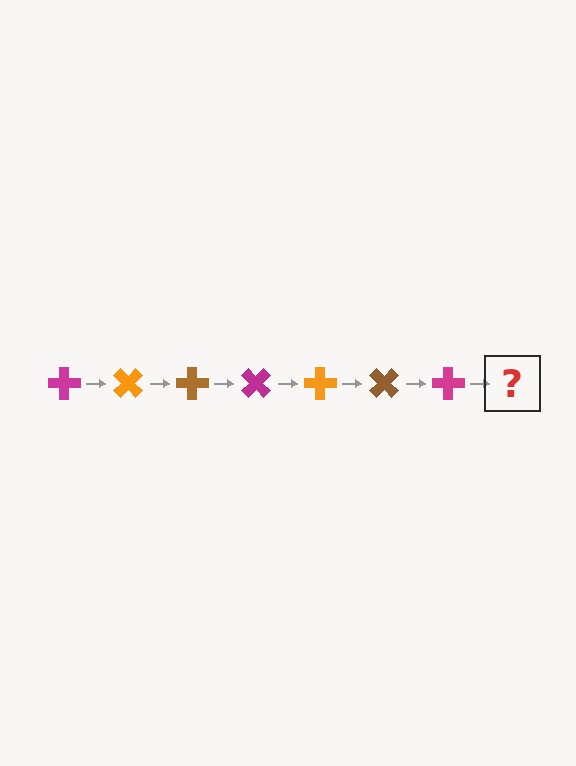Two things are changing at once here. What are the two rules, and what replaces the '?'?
The two rules are that it rotates 45 degrees each step and the color cycles through magenta, orange, and brown. The '?' should be an orange cross, rotated 315 degrees from the start.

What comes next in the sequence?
The next element should be an orange cross, rotated 315 degrees from the start.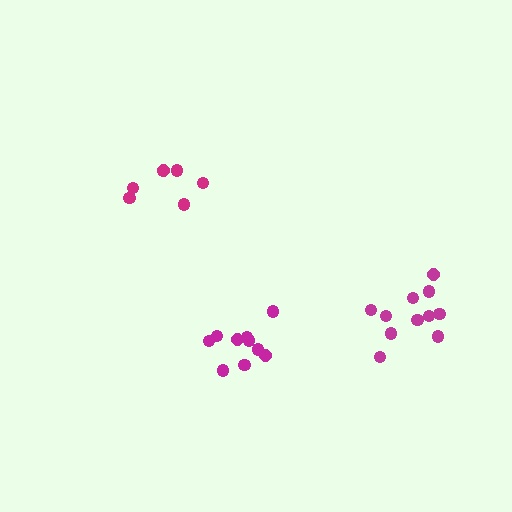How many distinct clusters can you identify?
There are 3 distinct clusters.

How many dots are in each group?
Group 1: 7 dots, Group 2: 10 dots, Group 3: 11 dots (28 total).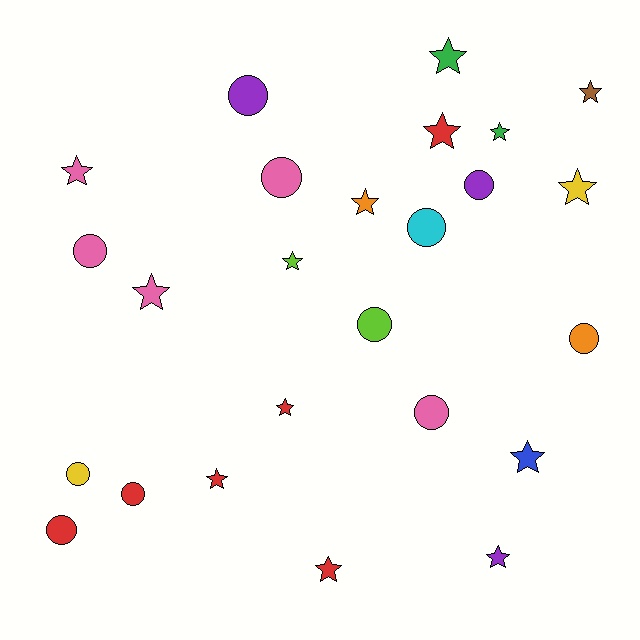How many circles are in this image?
There are 11 circles.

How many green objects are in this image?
There are 2 green objects.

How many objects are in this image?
There are 25 objects.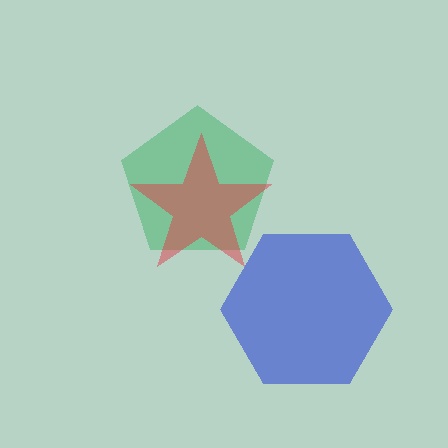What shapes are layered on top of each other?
The layered shapes are: a blue hexagon, a green pentagon, a red star.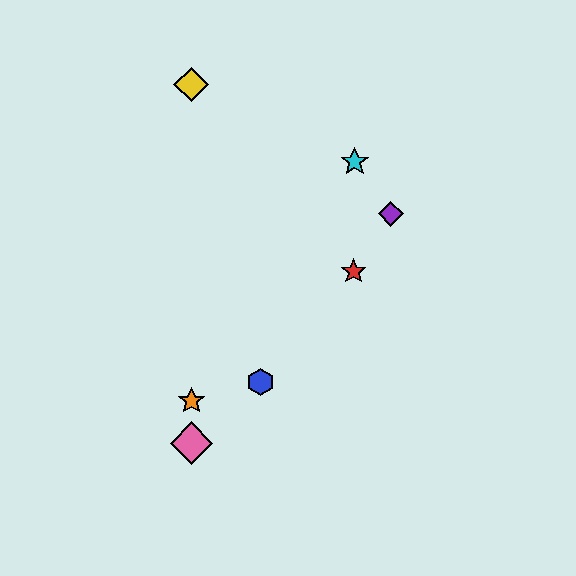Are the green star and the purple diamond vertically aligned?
No, the green star is at x≈191 and the purple diamond is at x≈391.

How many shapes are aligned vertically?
4 shapes (the green star, the yellow diamond, the orange star, the pink diamond) are aligned vertically.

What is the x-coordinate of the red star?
The red star is at x≈354.